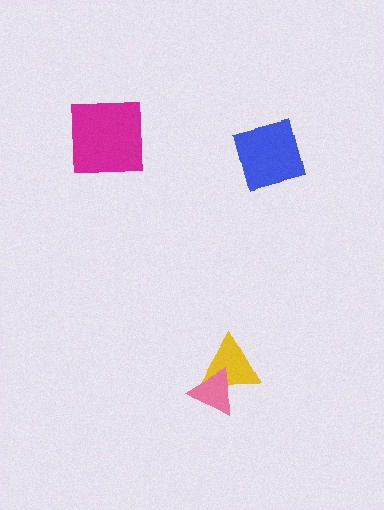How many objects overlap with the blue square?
0 objects overlap with the blue square.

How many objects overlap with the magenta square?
0 objects overlap with the magenta square.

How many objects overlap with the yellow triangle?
1 object overlaps with the yellow triangle.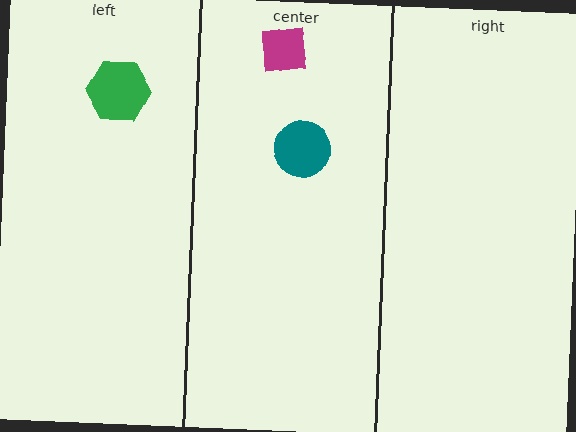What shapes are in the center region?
The teal circle, the magenta square.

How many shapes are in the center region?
2.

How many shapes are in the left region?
1.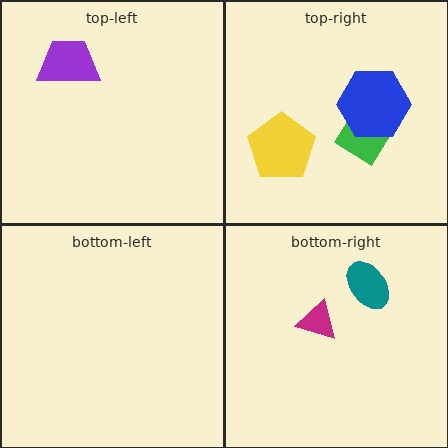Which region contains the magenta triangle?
The bottom-right region.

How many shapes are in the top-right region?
3.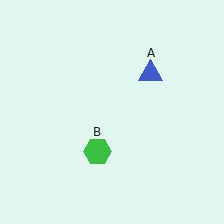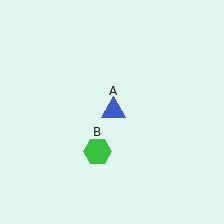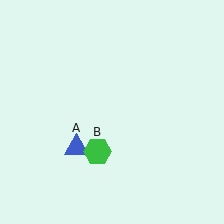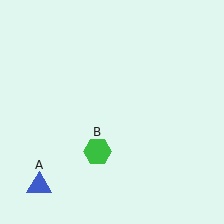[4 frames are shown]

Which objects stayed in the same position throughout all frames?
Green hexagon (object B) remained stationary.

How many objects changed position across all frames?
1 object changed position: blue triangle (object A).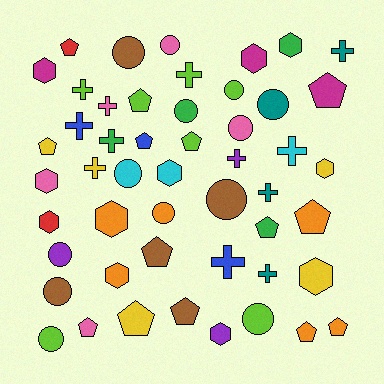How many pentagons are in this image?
There are 14 pentagons.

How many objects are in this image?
There are 50 objects.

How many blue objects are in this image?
There are 3 blue objects.